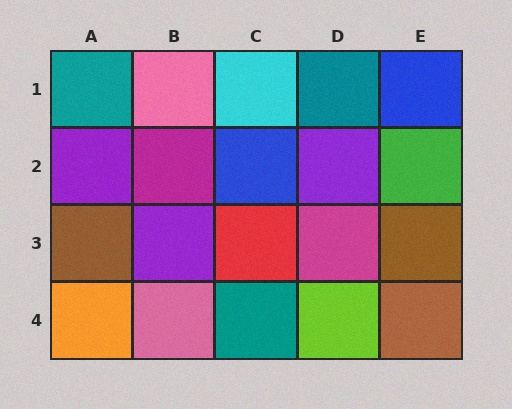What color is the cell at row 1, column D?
Teal.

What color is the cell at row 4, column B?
Pink.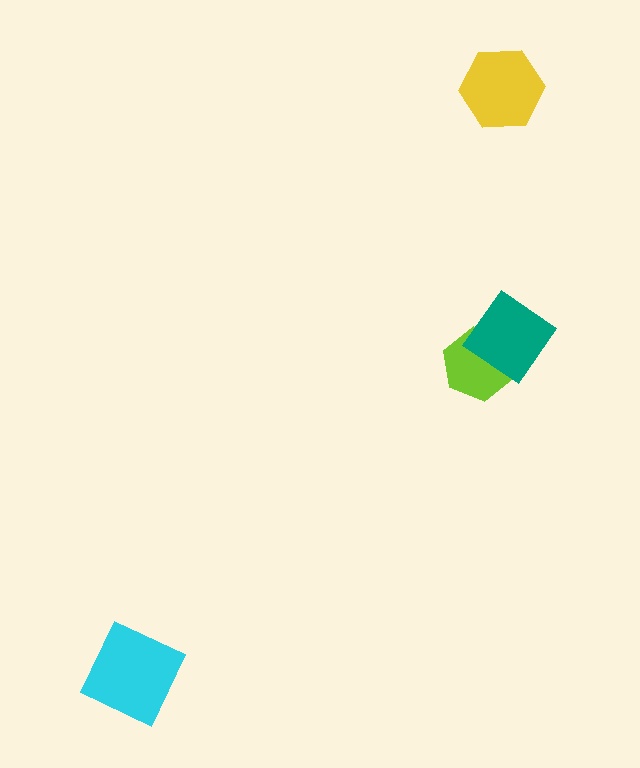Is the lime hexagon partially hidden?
Yes, it is partially covered by another shape.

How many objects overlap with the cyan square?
0 objects overlap with the cyan square.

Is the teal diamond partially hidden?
No, no other shape covers it.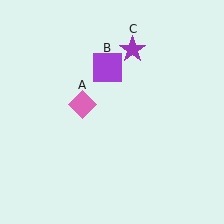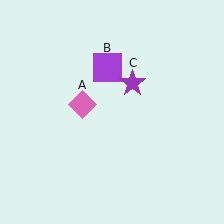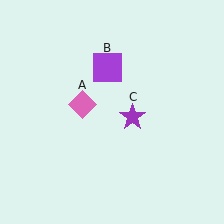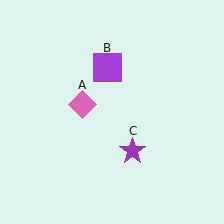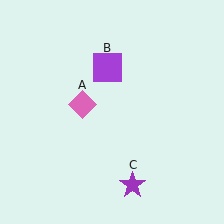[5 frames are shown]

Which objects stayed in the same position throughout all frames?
Pink diamond (object A) and purple square (object B) remained stationary.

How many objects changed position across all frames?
1 object changed position: purple star (object C).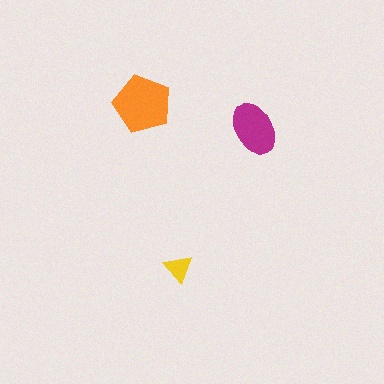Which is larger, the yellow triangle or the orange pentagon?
The orange pentagon.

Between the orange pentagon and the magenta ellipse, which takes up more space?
The orange pentagon.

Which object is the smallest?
The yellow triangle.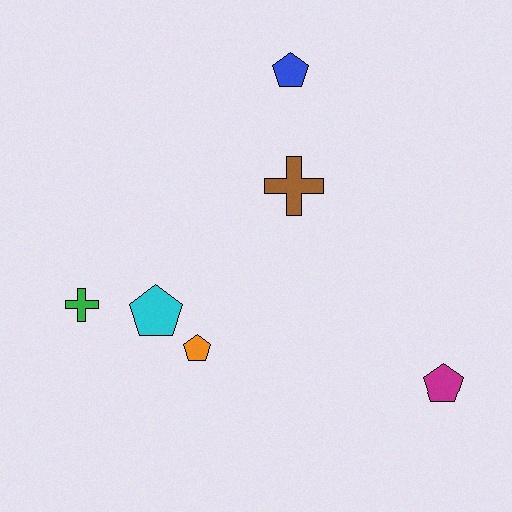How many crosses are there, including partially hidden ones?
There are 2 crosses.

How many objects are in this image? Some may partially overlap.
There are 6 objects.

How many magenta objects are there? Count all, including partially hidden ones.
There is 1 magenta object.